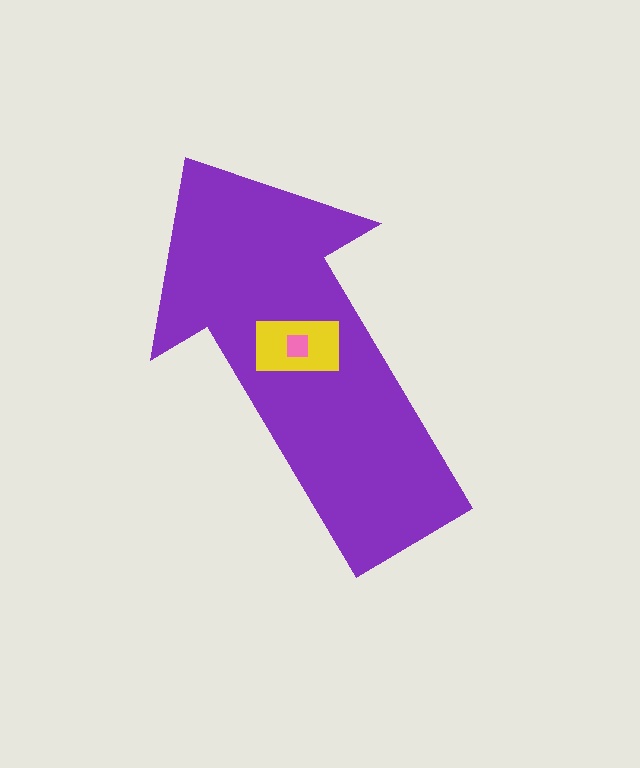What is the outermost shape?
The purple arrow.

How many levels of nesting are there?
3.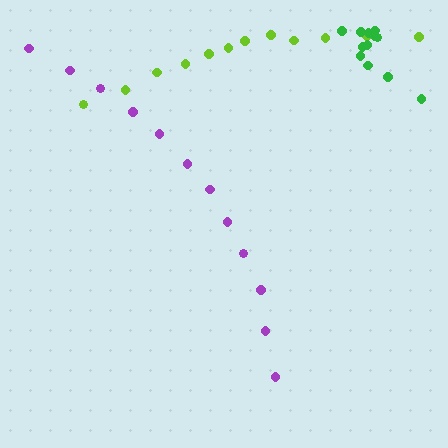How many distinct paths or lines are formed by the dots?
There are 3 distinct paths.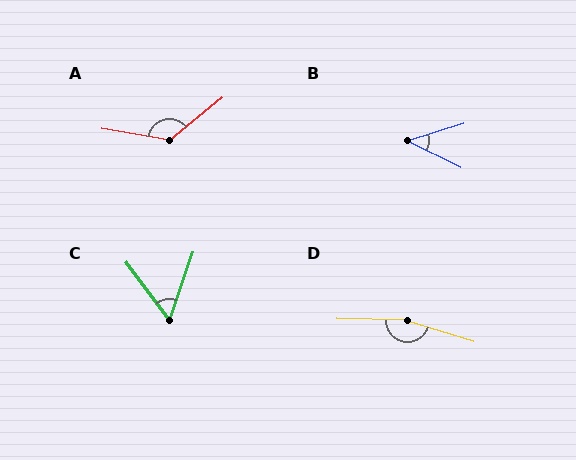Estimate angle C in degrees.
Approximately 56 degrees.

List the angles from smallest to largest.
B (43°), C (56°), A (131°), D (164°).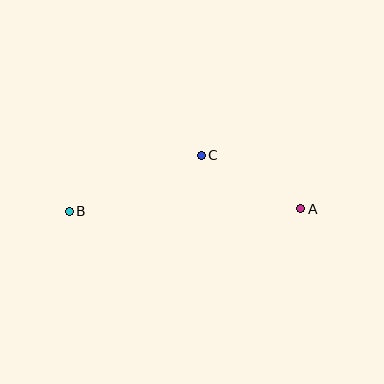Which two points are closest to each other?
Points A and C are closest to each other.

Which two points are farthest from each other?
Points A and B are farthest from each other.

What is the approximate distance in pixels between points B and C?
The distance between B and C is approximately 143 pixels.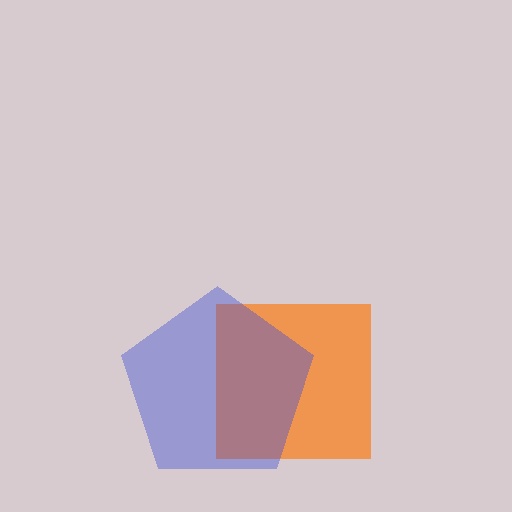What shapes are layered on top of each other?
The layered shapes are: an orange square, a blue pentagon.